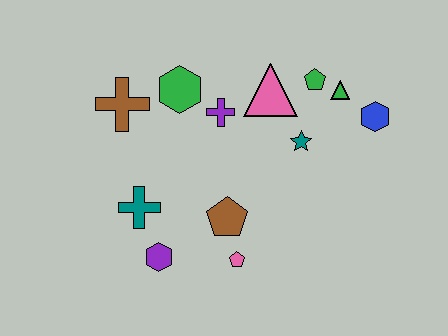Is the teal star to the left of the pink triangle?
No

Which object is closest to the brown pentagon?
The pink pentagon is closest to the brown pentagon.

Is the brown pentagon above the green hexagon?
No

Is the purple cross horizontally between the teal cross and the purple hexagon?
No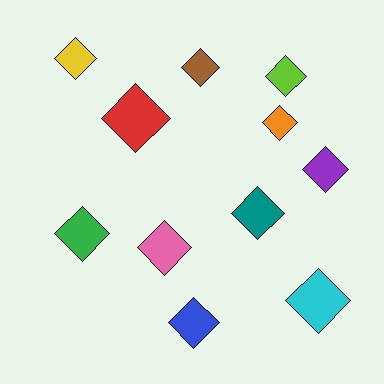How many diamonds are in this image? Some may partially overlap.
There are 11 diamonds.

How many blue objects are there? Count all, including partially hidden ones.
There is 1 blue object.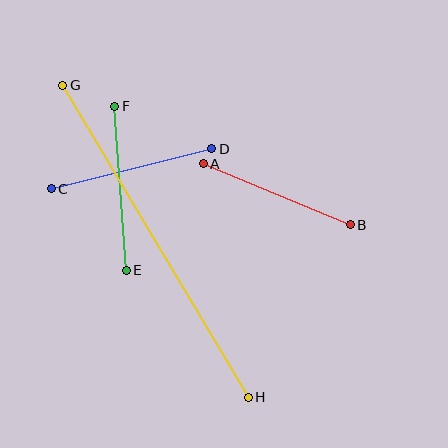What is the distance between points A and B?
The distance is approximately 159 pixels.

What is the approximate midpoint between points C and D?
The midpoint is at approximately (131, 169) pixels.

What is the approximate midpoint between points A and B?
The midpoint is at approximately (277, 194) pixels.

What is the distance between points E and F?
The distance is approximately 164 pixels.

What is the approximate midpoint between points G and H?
The midpoint is at approximately (156, 241) pixels.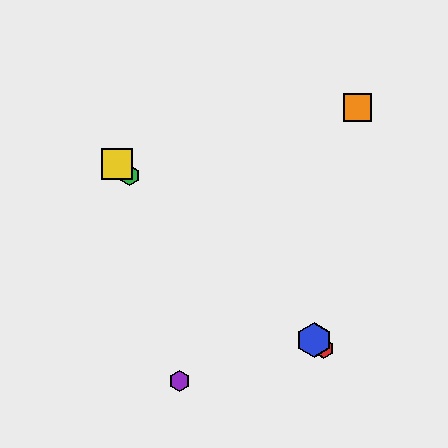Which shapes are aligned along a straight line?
The red hexagon, the blue hexagon, the green hexagon, the yellow square are aligned along a straight line.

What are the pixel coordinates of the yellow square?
The yellow square is at (117, 164).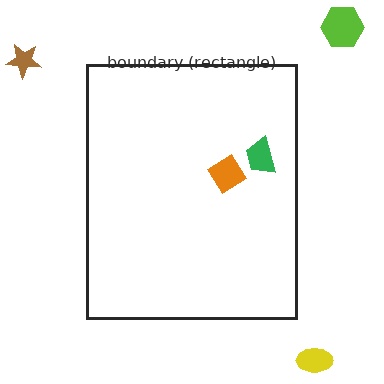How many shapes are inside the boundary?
2 inside, 3 outside.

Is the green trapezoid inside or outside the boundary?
Inside.